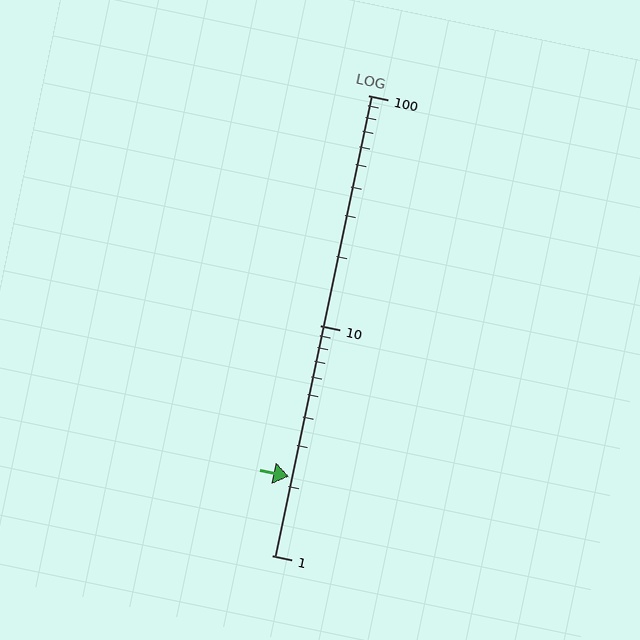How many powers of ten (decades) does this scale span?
The scale spans 2 decades, from 1 to 100.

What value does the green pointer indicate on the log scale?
The pointer indicates approximately 2.2.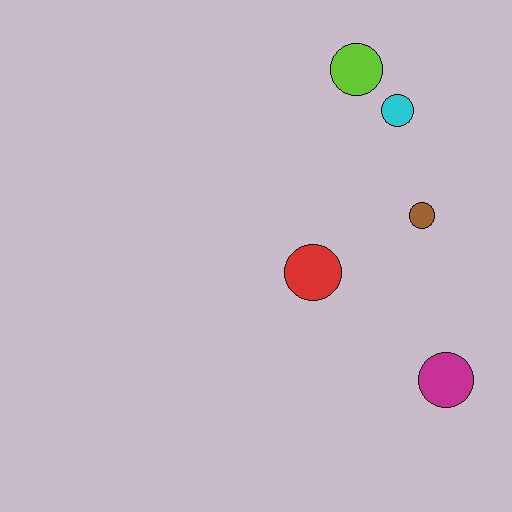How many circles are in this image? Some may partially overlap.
There are 5 circles.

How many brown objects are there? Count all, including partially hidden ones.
There is 1 brown object.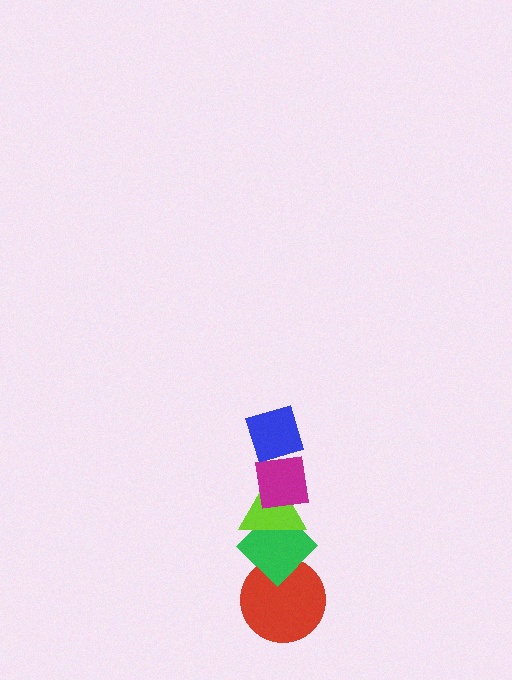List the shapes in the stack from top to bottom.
From top to bottom: the blue diamond, the magenta square, the lime triangle, the green diamond, the red circle.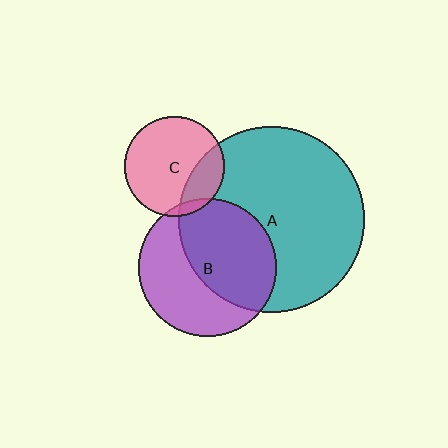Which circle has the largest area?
Circle A (teal).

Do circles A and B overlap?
Yes.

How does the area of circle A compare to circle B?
Approximately 1.8 times.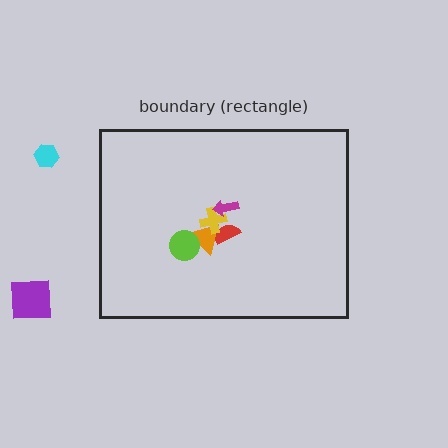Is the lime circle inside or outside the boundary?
Inside.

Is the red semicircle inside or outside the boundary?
Inside.